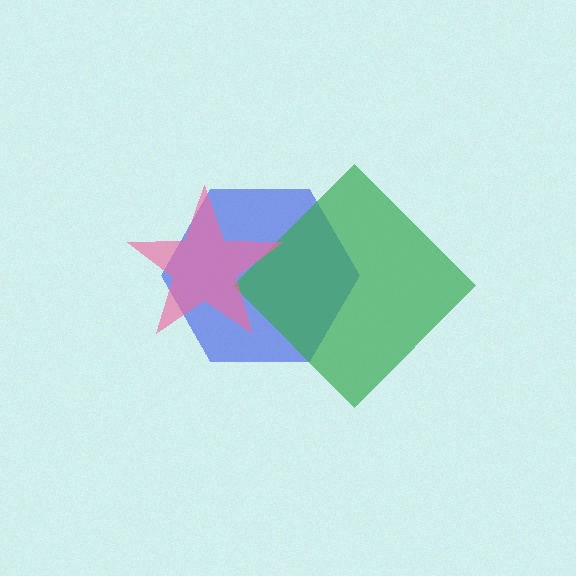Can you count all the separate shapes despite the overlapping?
Yes, there are 3 separate shapes.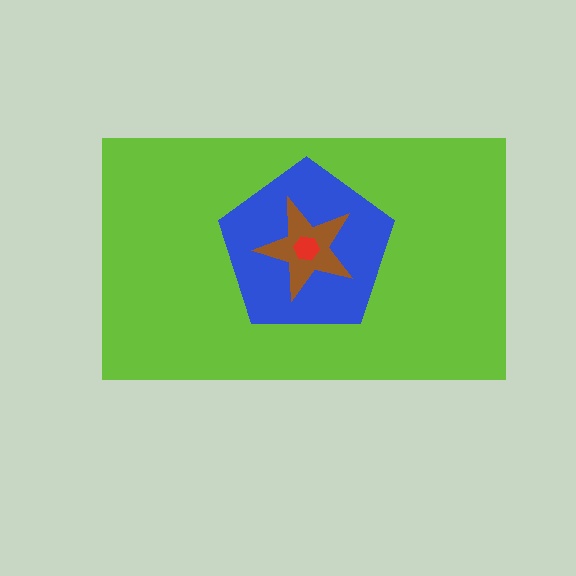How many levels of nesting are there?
4.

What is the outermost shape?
The lime rectangle.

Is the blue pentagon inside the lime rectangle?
Yes.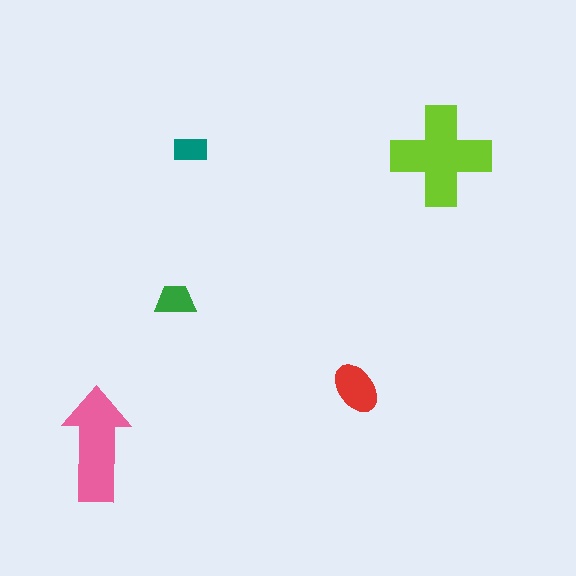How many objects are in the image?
There are 5 objects in the image.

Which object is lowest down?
The pink arrow is bottommost.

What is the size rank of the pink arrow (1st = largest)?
2nd.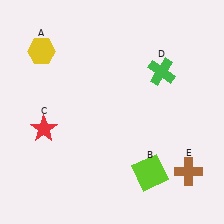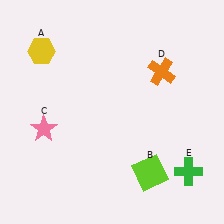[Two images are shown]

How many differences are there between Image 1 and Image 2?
There are 3 differences between the two images.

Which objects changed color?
C changed from red to pink. D changed from green to orange. E changed from brown to green.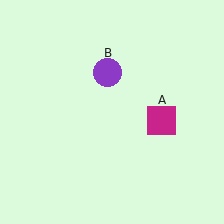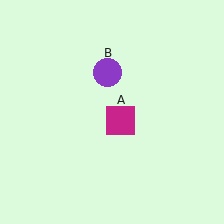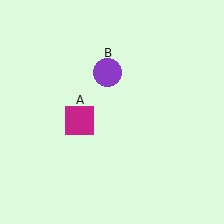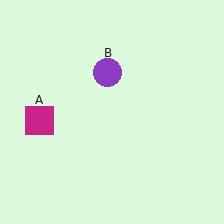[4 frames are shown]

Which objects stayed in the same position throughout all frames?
Purple circle (object B) remained stationary.